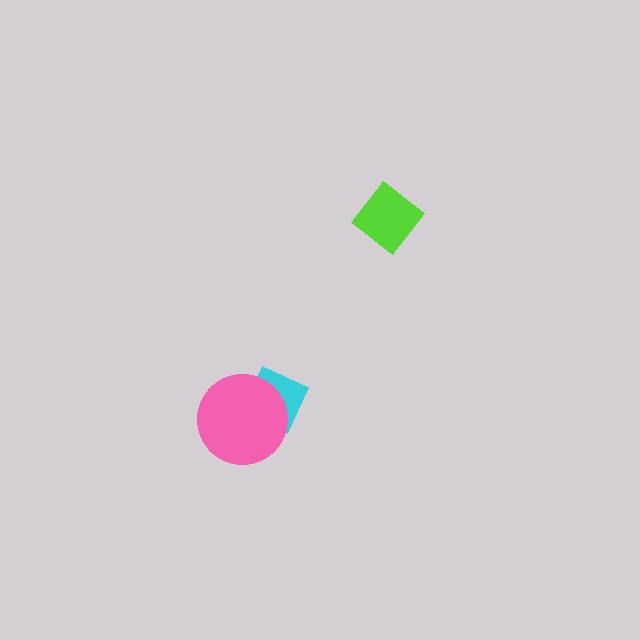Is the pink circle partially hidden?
No, no other shape covers it.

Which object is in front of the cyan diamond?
The pink circle is in front of the cyan diamond.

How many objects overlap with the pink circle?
1 object overlaps with the pink circle.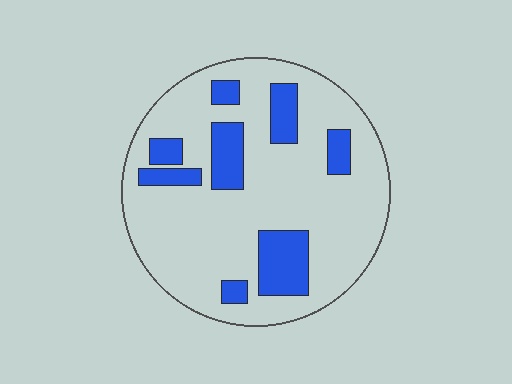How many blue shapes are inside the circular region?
8.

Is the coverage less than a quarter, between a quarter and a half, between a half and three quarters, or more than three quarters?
Less than a quarter.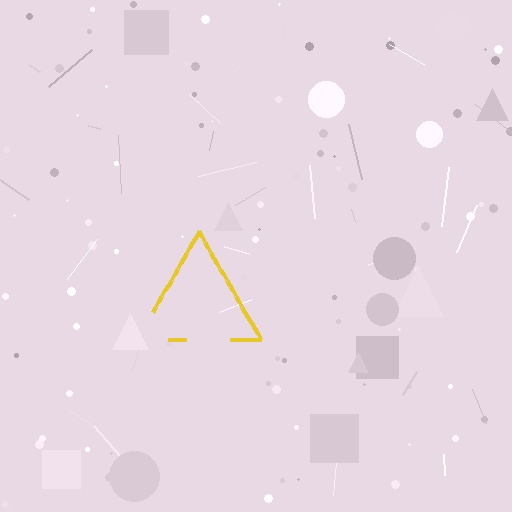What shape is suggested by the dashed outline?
The dashed outline suggests a triangle.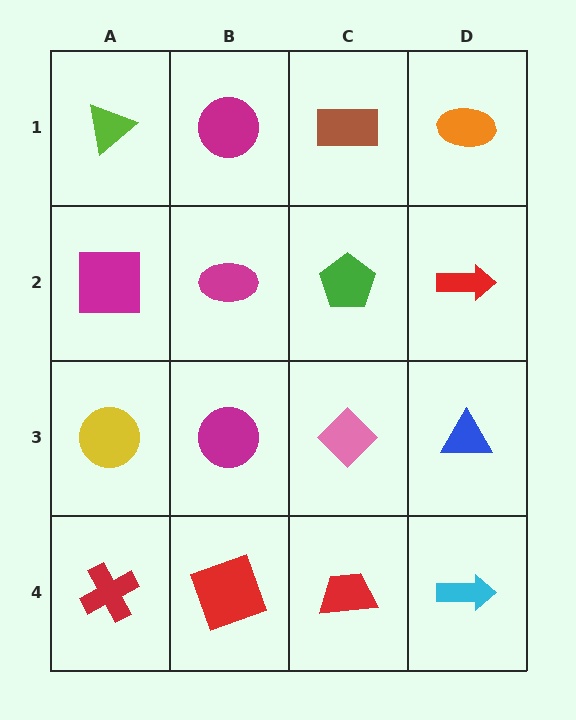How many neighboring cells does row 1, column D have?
2.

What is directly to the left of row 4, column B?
A red cross.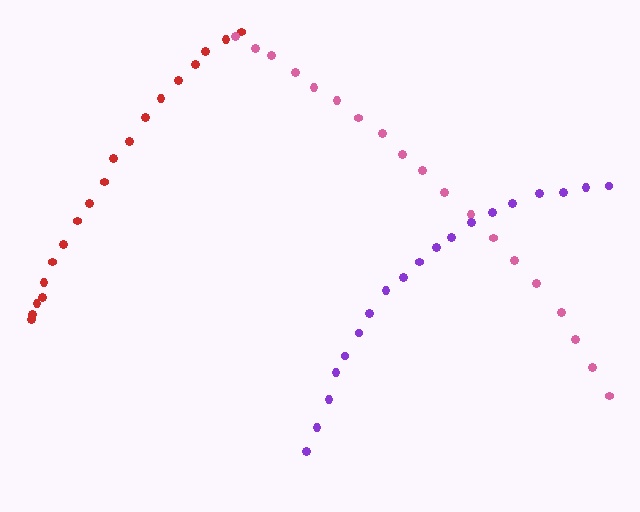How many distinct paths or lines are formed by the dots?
There are 3 distinct paths.